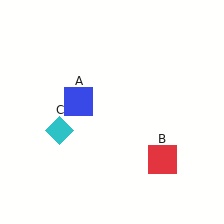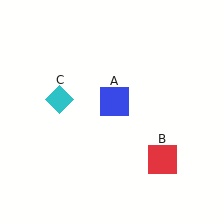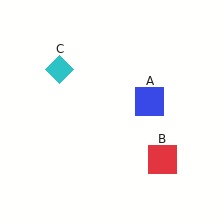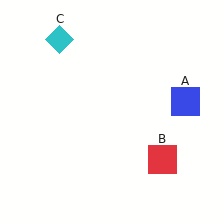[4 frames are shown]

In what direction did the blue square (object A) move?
The blue square (object A) moved right.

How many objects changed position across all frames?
2 objects changed position: blue square (object A), cyan diamond (object C).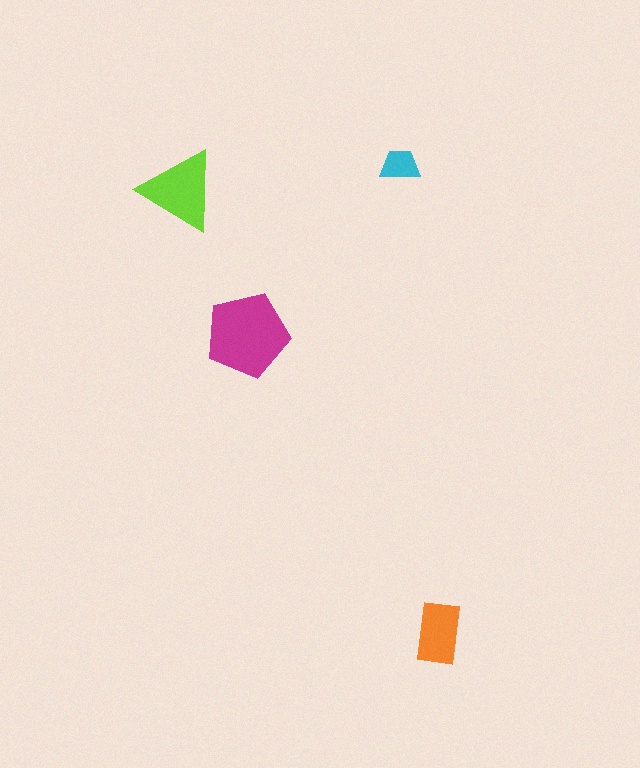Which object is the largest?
The magenta pentagon.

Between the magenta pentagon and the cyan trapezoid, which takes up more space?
The magenta pentagon.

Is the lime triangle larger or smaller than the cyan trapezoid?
Larger.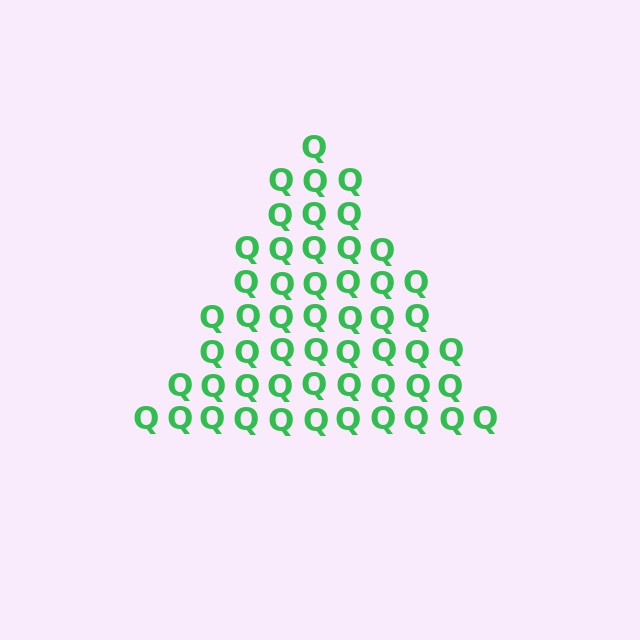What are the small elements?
The small elements are letter Q's.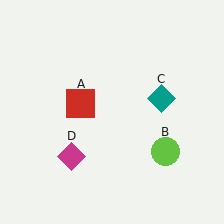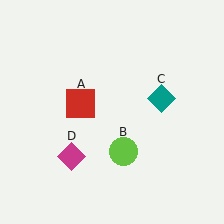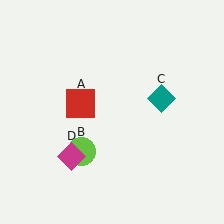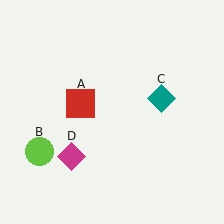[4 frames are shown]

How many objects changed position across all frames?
1 object changed position: lime circle (object B).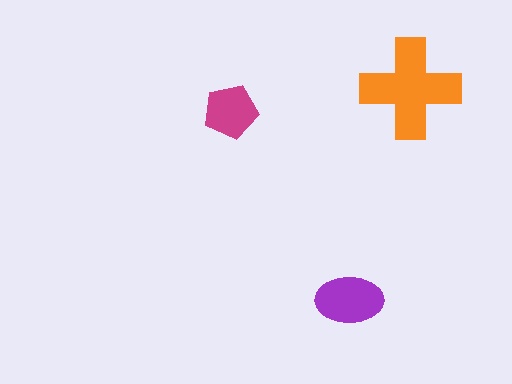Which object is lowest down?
The purple ellipse is bottommost.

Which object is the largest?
The orange cross.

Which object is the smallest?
The magenta pentagon.